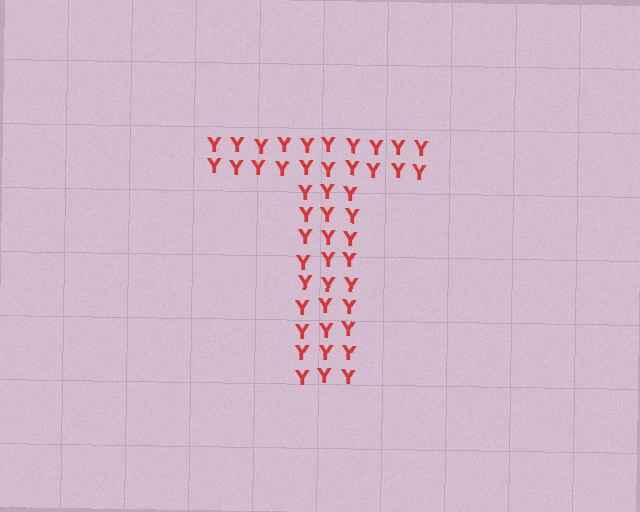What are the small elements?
The small elements are letter Y's.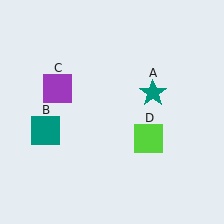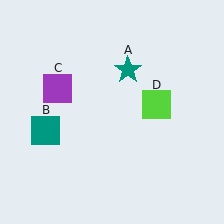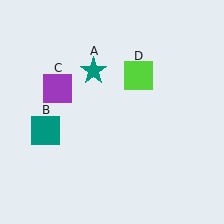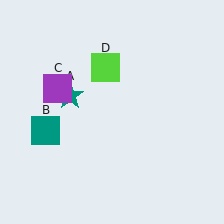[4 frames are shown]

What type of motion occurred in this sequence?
The teal star (object A), lime square (object D) rotated counterclockwise around the center of the scene.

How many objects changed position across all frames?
2 objects changed position: teal star (object A), lime square (object D).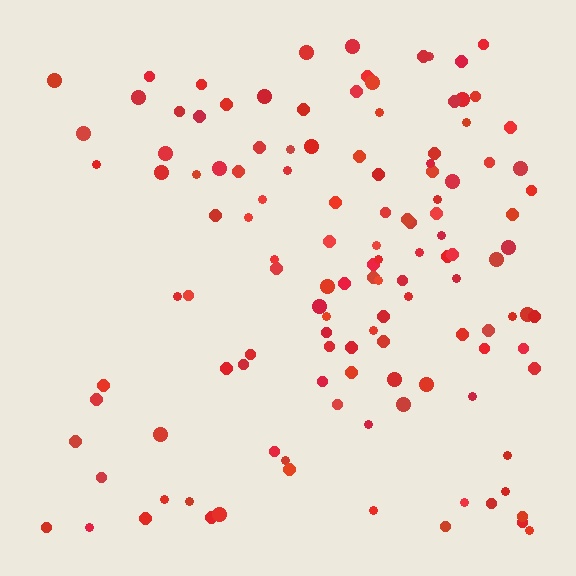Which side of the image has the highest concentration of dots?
The right.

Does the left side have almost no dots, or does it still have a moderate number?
Still a moderate number, just noticeably fewer than the right.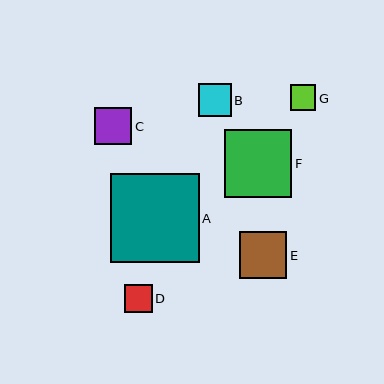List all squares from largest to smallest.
From largest to smallest: A, F, E, C, B, D, G.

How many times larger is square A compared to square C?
Square A is approximately 2.4 times the size of square C.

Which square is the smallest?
Square G is the smallest with a size of approximately 25 pixels.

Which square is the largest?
Square A is the largest with a size of approximately 89 pixels.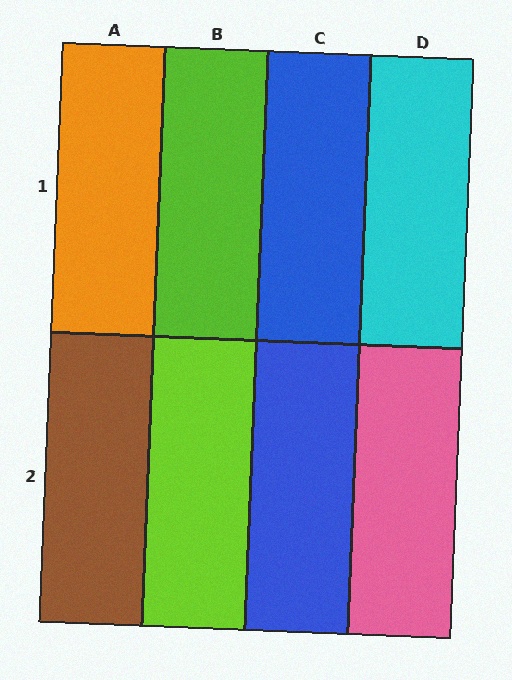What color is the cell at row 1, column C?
Blue.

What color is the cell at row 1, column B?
Lime.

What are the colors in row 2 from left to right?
Brown, lime, blue, pink.